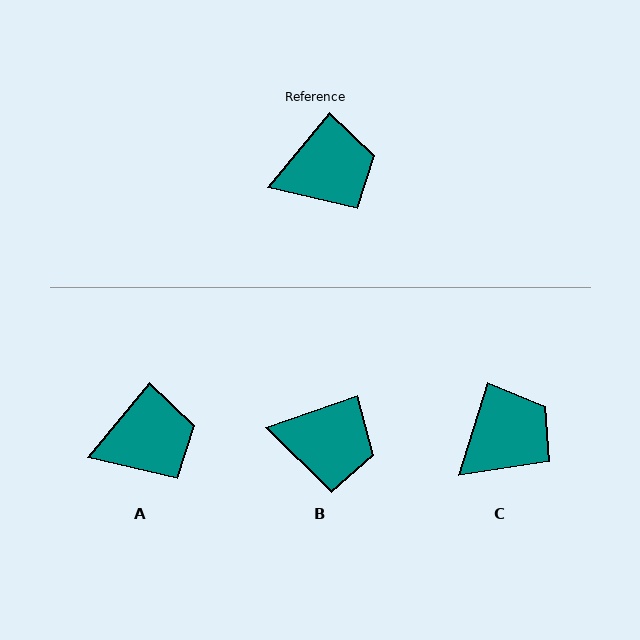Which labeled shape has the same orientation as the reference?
A.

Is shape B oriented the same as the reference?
No, it is off by about 31 degrees.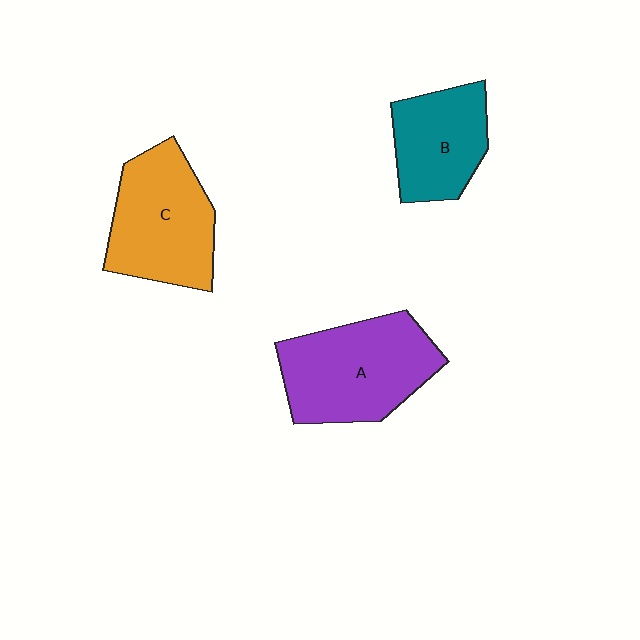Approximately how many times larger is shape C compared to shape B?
Approximately 1.3 times.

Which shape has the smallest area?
Shape B (teal).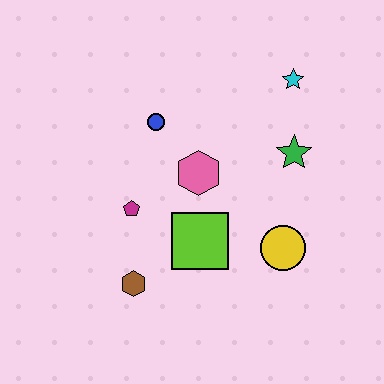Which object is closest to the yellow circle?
The lime square is closest to the yellow circle.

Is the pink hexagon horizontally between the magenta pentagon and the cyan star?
Yes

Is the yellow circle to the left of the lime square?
No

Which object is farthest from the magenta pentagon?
The cyan star is farthest from the magenta pentagon.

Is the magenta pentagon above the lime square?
Yes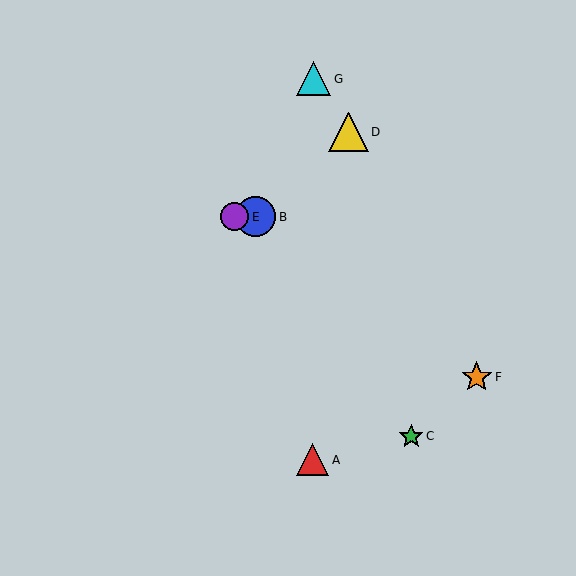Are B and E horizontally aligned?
Yes, both are at y≈217.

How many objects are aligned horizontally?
2 objects (B, E) are aligned horizontally.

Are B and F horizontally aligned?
No, B is at y≈217 and F is at y≈377.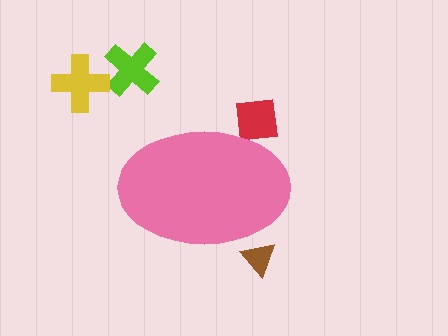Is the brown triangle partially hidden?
Yes, the brown triangle is partially hidden behind the pink ellipse.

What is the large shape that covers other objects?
A pink ellipse.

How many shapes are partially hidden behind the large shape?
2 shapes are partially hidden.